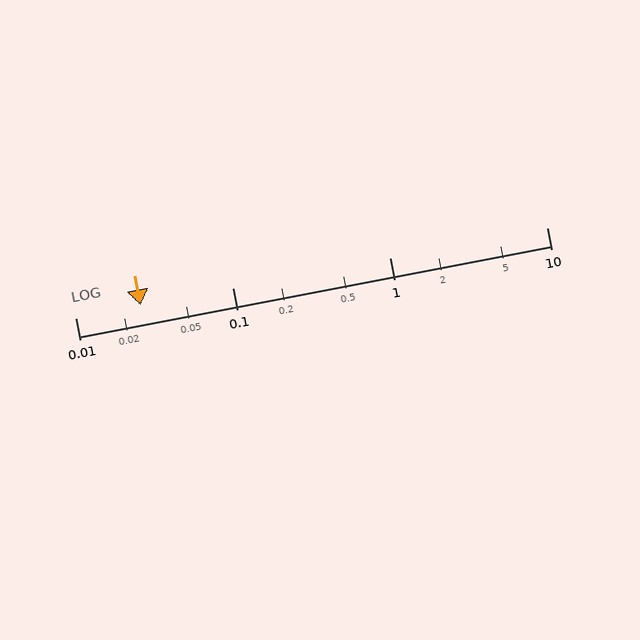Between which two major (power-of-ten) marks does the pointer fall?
The pointer is between 0.01 and 0.1.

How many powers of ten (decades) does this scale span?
The scale spans 3 decades, from 0.01 to 10.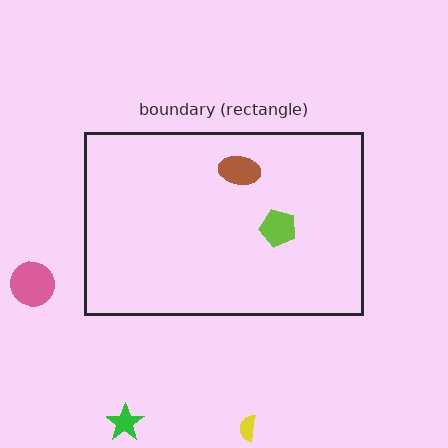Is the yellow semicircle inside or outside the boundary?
Outside.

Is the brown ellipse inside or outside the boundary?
Inside.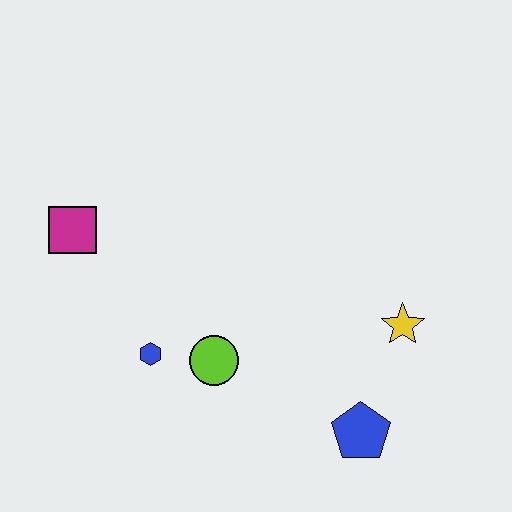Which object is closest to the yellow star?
The blue pentagon is closest to the yellow star.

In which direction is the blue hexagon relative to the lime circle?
The blue hexagon is to the left of the lime circle.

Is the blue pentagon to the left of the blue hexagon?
No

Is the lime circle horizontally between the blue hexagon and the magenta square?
No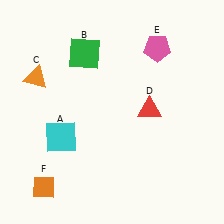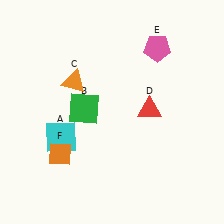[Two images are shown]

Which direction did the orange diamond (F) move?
The orange diamond (F) moved up.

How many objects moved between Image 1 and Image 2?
3 objects moved between the two images.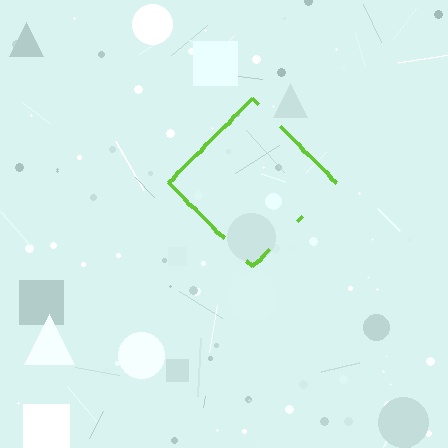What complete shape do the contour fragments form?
The contour fragments form a diamond.